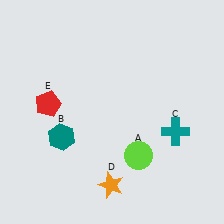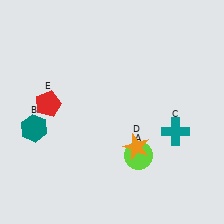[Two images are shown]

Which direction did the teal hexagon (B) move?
The teal hexagon (B) moved left.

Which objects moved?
The objects that moved are: the teal hexagon (B), the orange star (D).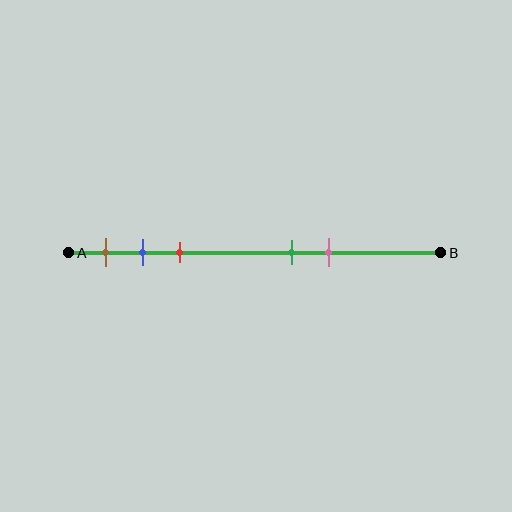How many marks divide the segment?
There are 5 marks dividing the segment.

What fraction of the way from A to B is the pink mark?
The pink mark is approximately 70% (0.7) of the way from A to B.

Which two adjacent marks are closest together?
The blue and red marks are the closest adjacent pair.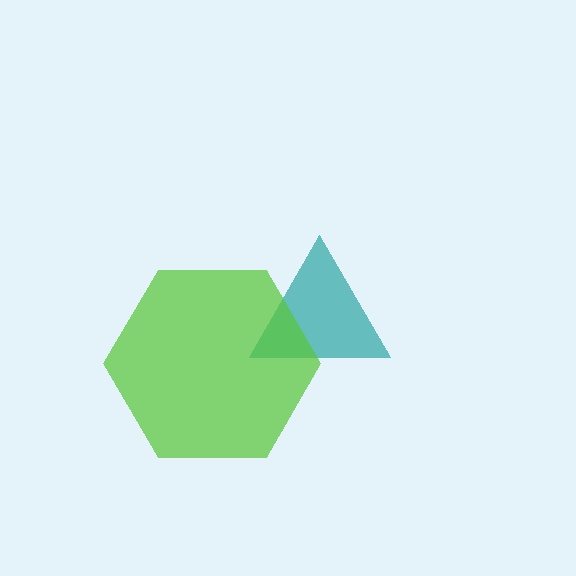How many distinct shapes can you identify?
There are 2 distinct shapes: a teal triangle, a lime hexagon.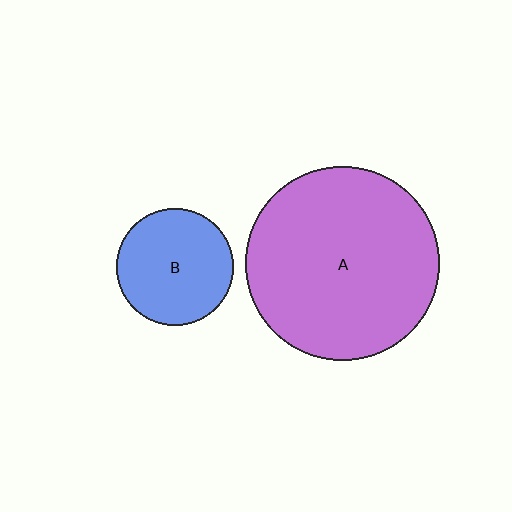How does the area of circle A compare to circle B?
Approximately 2.8 times.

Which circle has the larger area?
Circle A (purple).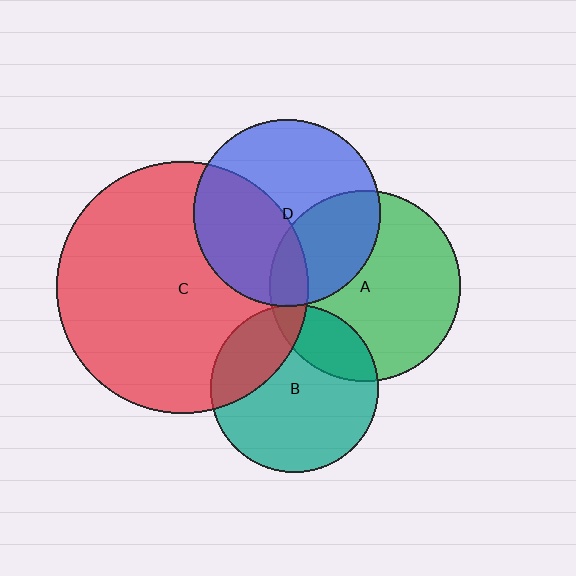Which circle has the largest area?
Circle C (red).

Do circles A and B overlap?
Yes.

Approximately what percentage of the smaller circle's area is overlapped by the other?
Approximately 20%.